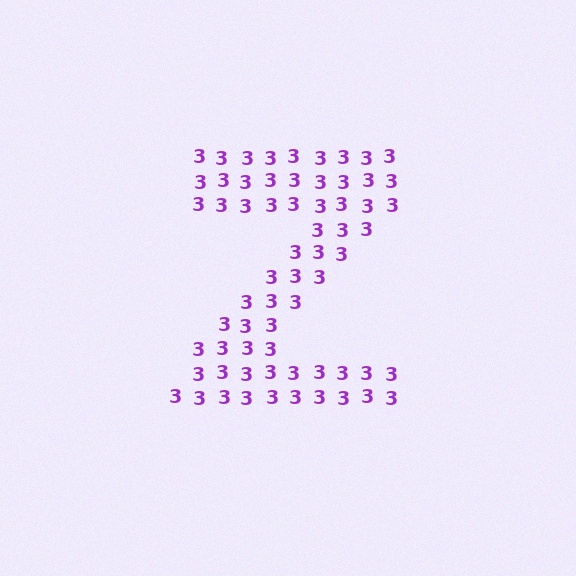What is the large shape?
The large shape is the letter Z.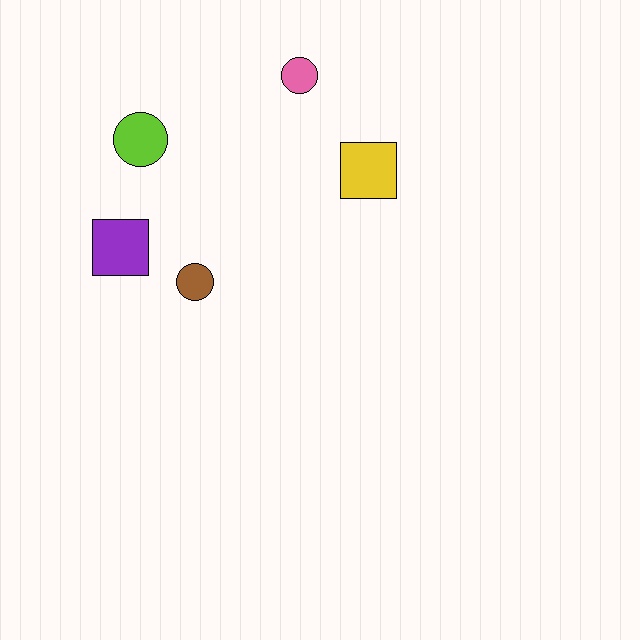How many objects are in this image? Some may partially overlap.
There are 5 objects.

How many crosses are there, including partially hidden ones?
There are no crosses.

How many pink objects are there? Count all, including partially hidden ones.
There is 1 pink object.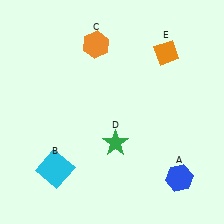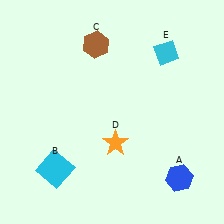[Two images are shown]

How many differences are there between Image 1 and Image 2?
There are 3 differences between the two images.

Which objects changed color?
C changed from orange to brown. D changed from green to orange. E changed from orange to cyan.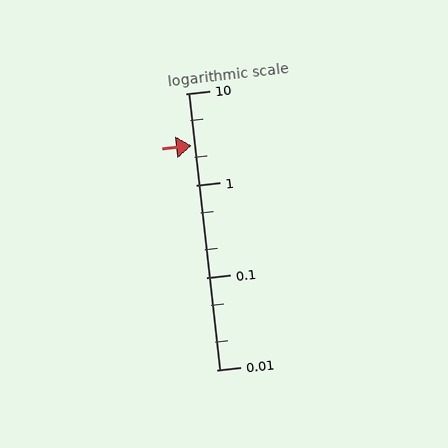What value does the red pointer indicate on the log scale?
The pointer indicates approximately 2.7.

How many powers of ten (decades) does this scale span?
The scale spans 3 decades, from 0.01 to 10.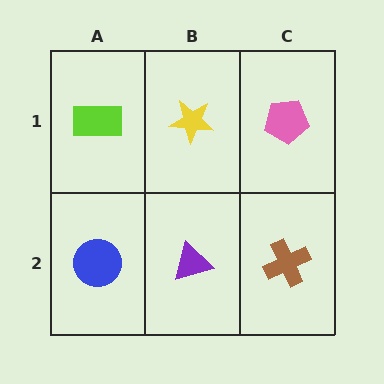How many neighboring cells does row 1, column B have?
3.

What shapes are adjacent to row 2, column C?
A pink pentagon (row 1, column C), a purple triangle (row 2, column B).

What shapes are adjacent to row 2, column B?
A yellow star (row 1, column B), a blue circle (row 2, column A), a brown cross (row 2, column C).